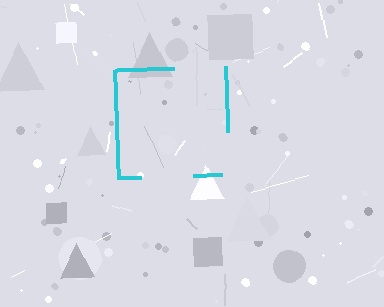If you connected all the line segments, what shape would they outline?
They would outline a square.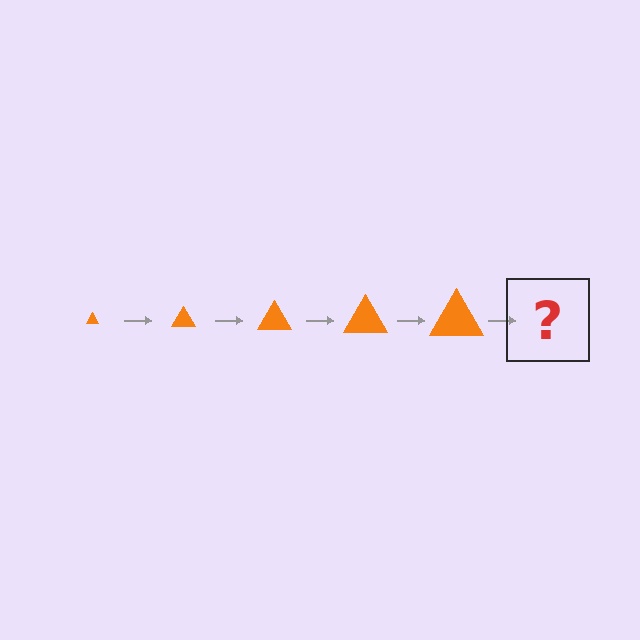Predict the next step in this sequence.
The next step is an orange triangle, larger than the previous one.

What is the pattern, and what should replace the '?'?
The pattern is that the triangle gets progressively larger each step. The '?' should be an orange triangle, larger than the previous one.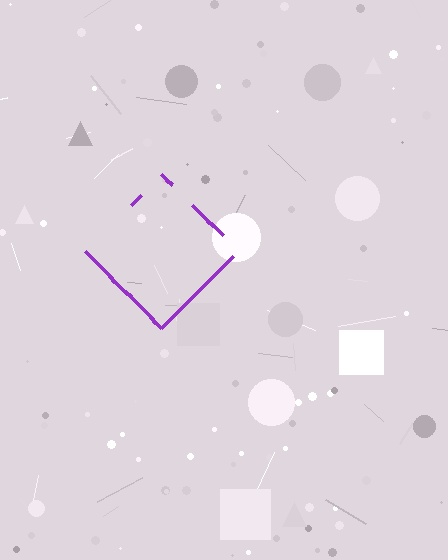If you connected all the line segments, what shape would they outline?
They would outline a diamond.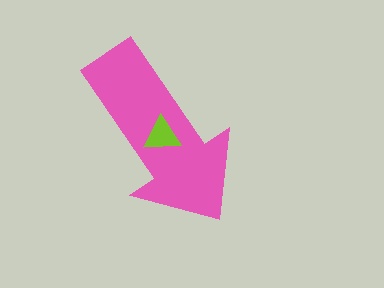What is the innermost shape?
The lime triangle.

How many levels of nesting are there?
2.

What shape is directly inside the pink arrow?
The lime triangle.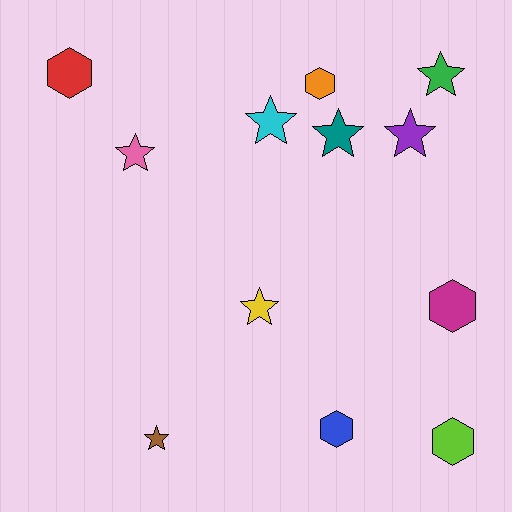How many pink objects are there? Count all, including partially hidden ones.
There is 1 pink object.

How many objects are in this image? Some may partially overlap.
There are 12 objects.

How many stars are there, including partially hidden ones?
There are 7 stars.